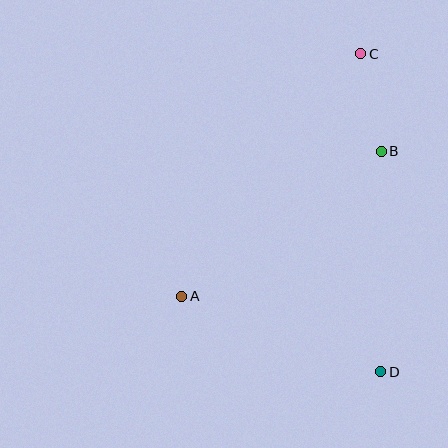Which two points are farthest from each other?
Points C and D are farthest from each other.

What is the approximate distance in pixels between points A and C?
The distance between A and C is approximately 302 pixels.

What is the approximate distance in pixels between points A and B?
The distance between A and B is approximately 247 pixels.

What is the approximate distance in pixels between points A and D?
The distance between A and D is approximately 213 pixels.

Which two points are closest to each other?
Points B and C are closest to each other.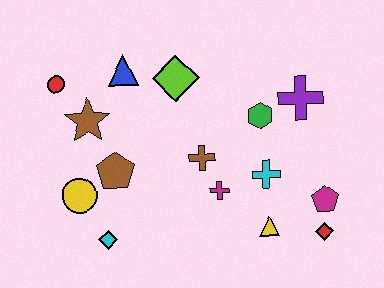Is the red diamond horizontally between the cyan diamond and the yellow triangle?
No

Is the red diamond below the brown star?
Yes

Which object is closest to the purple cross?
The green hexagon is closest to the purple cross.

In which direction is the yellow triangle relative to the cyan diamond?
The yellow triangle is to the right of the cyan diamond.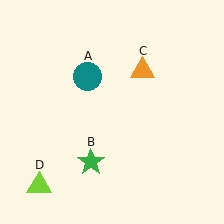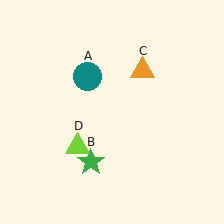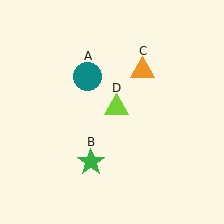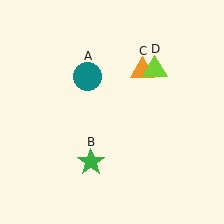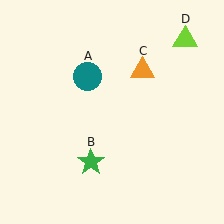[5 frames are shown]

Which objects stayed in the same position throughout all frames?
Teal circle (object A) and green star (object B) and orange triangle (object C) remained stationary.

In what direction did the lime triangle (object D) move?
The lime triangle (object D) moved up and to the right.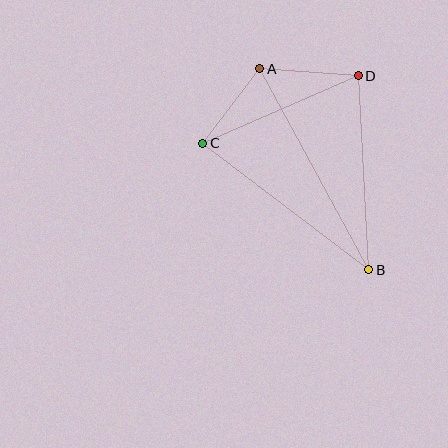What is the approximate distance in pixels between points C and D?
The distance between C and D is approximately 170 pixels.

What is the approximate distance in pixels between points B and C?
The distance between B and C is approximately 209 pixels.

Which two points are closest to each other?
Points A and C are closest to each other.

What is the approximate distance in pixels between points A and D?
The distance between A and D is approximately 99 pixels.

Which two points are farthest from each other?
Points A and B are farthest from each other.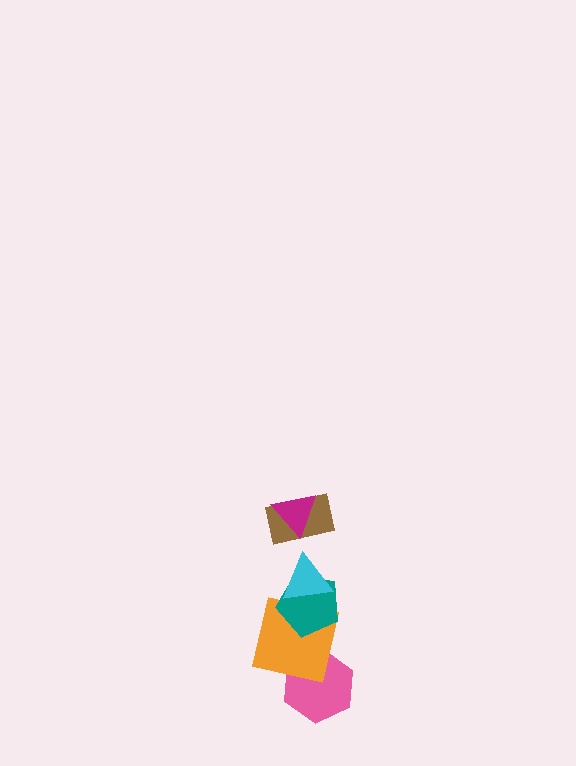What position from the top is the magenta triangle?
The magenta triangle is 1st from the top.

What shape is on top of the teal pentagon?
The cyan triangle is on top of the teal pentagon.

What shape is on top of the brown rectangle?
The magenta triangle is on top of the brown rectangle.